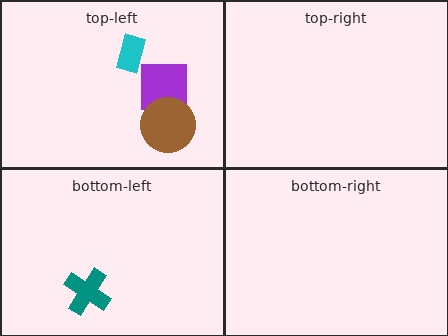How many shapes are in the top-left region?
3.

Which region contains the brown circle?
The top-left region.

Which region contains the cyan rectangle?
The top-left region.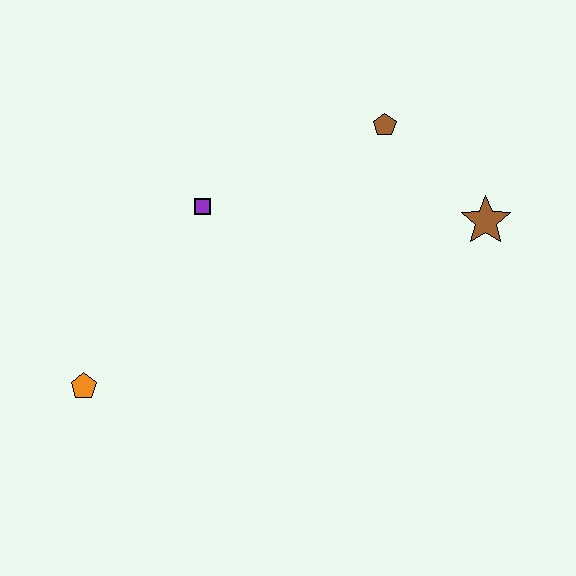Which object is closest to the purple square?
The brown pentagon is closest to the purple square.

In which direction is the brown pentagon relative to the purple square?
The brown pentagon is to the right of the purple square.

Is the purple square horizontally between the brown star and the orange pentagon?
Yes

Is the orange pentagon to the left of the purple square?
Yes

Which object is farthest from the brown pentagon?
The orange pentagon is farthest from the brown pentagon.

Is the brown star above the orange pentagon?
Yes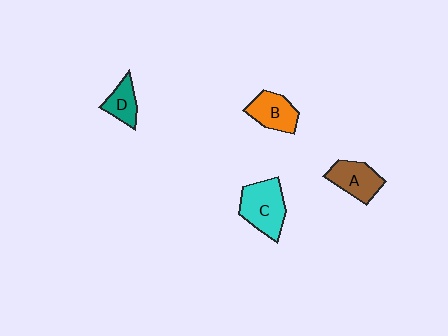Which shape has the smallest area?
Shape D (teal).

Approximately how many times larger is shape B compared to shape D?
Approximately 1.4 times.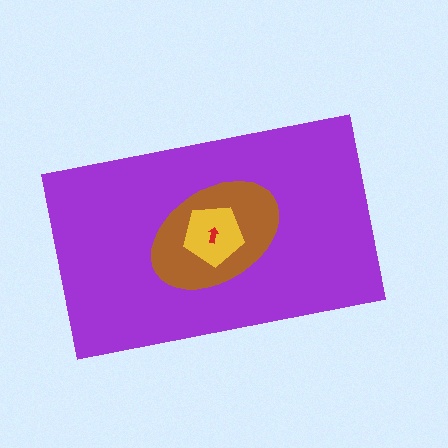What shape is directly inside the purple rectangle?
The brown ellipse.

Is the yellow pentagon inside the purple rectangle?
Yes.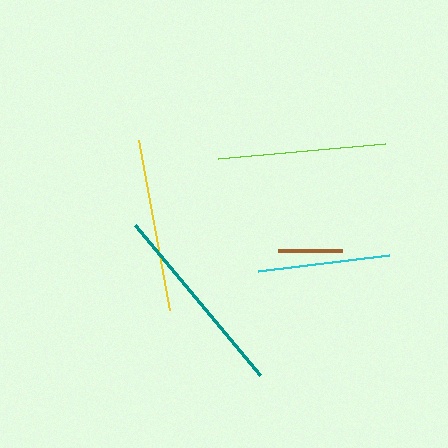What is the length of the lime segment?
The lime segment is approximately 168 pixels long.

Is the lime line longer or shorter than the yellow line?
The yellow line is longer than the lime line.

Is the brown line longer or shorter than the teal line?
The teal line is longer than the brown line.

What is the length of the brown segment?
The brown segment is approximately 63 pixels long.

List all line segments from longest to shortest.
From longest to shortest: teal, yellow, lime, cyan, brown.